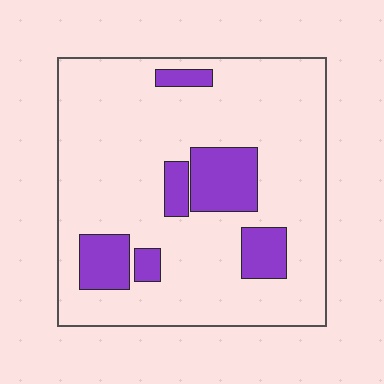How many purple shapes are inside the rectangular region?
6.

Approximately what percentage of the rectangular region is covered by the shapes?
Approximately 20%.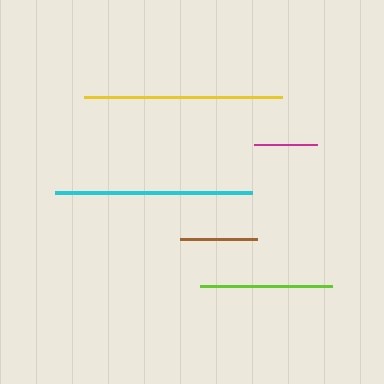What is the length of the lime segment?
The lime segment is approximately 132 pixels long.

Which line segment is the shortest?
The magenta line is the shortest at approximately 63 pixels.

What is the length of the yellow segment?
The yellow segment is approximately 198 pixels long.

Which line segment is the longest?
The yellow line is the longest at approximately 198 pixels.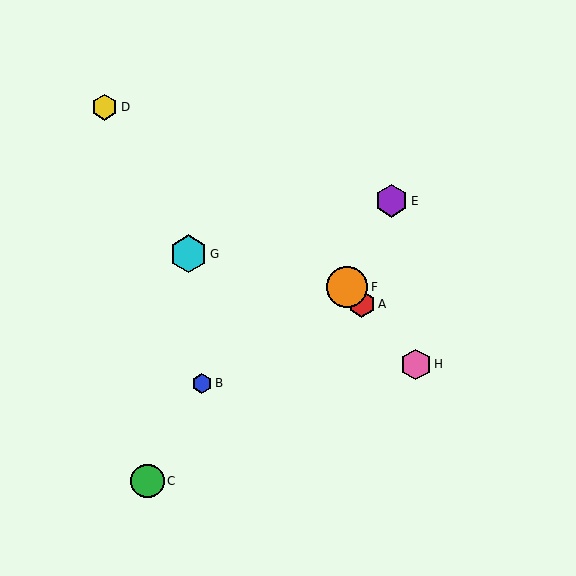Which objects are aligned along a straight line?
Objects A, F, H are aligned along a straight line.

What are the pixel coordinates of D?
Object D is at (105, 107).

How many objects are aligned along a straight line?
3 objects (A, F, H) are aligned along a straight line.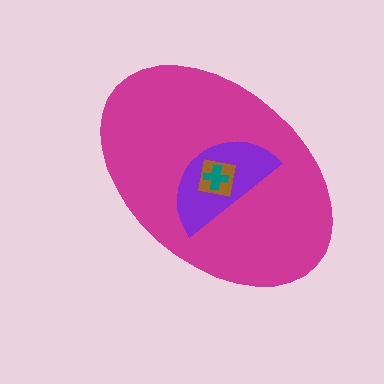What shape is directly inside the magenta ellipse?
The purple semicircle.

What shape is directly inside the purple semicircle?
The brown square.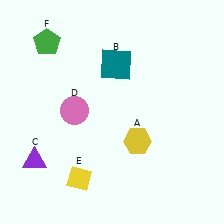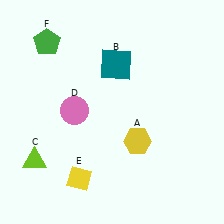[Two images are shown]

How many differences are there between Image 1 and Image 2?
There is 1 difference between the two images.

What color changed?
The triangle (C) changed from purple in Image 1 to lime in Image 2.